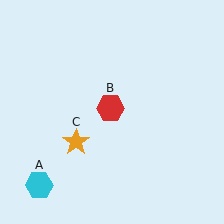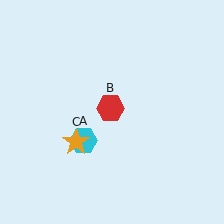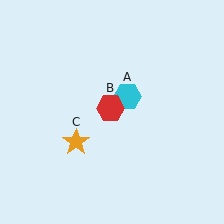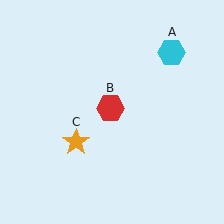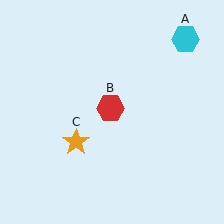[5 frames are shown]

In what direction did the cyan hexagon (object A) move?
The cyan hexagon (object A) moved up and to the right.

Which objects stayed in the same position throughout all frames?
Red hexagon (object B) and orange star (object C) remained stationary.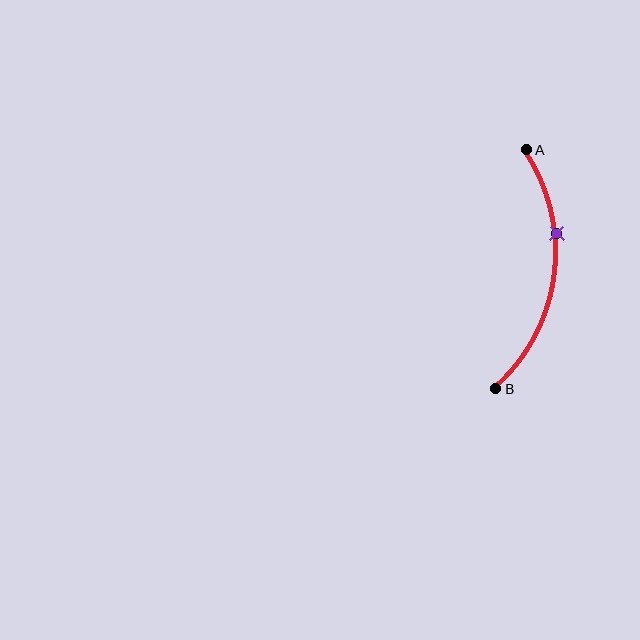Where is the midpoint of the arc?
The arc midpoint is the point on the curve farthest from the straight line joining A and B. It sits to the right of that line.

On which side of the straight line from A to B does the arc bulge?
The arc bulges to the right of the straight line connecting A and B.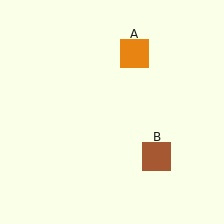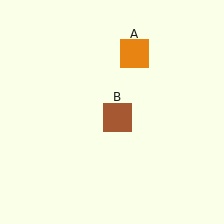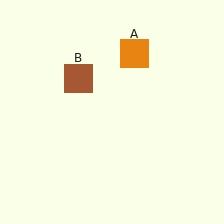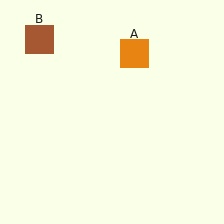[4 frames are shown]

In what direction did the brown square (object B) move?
The brown square (object B) moved up and to the left.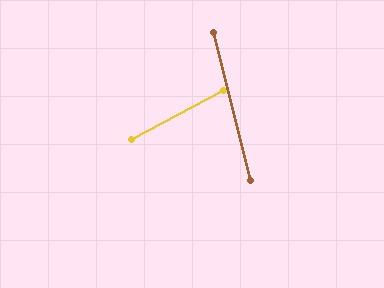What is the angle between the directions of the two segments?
Approximately 76 degrees.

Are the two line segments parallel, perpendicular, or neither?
Neither parallel nor perpendicular — they differ by about 76°.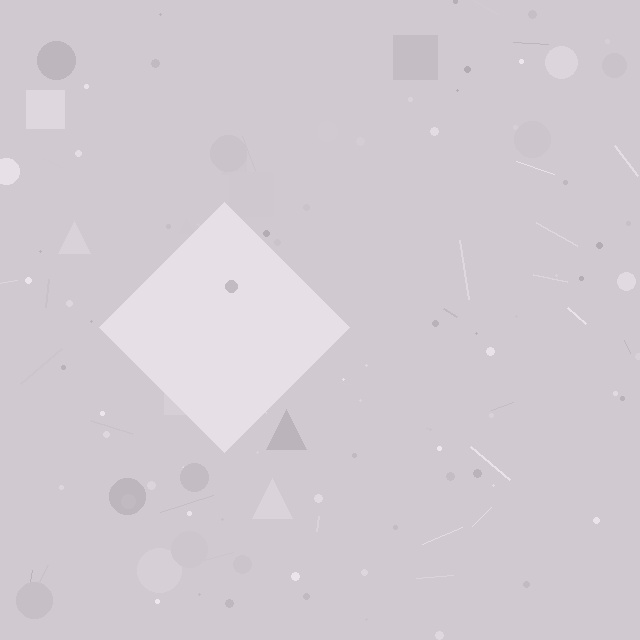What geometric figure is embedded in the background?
A diamond is embedded in the background.